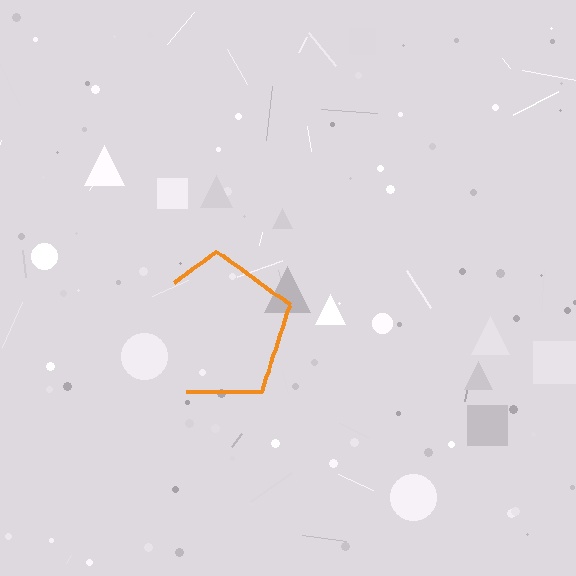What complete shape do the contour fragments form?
The contour fragments form a pentagon.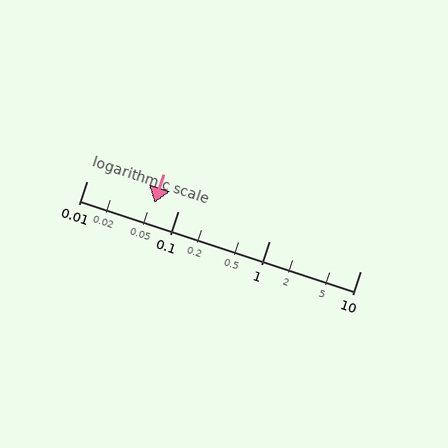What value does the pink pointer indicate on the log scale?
The pointer indicates approximately 0.056.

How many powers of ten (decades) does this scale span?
The scale spans 3 decades, from 0.01 to 10.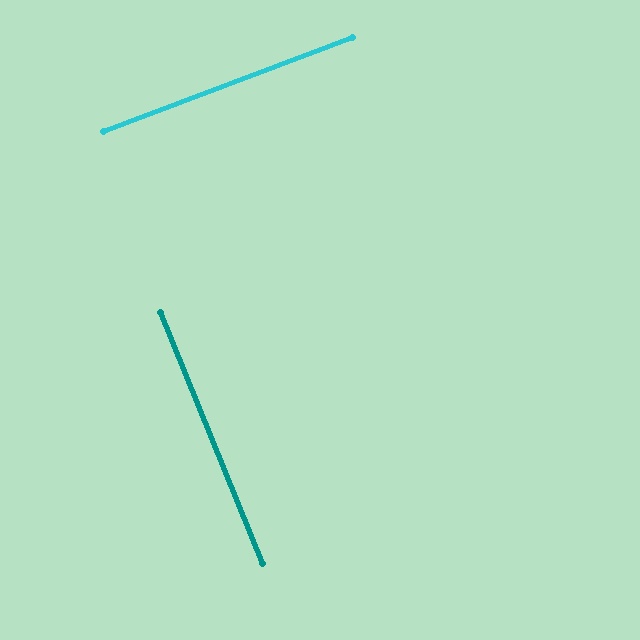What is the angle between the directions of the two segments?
Approximately 88 degrees.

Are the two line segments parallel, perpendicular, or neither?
Perpendicular — they meet at approximately 88°.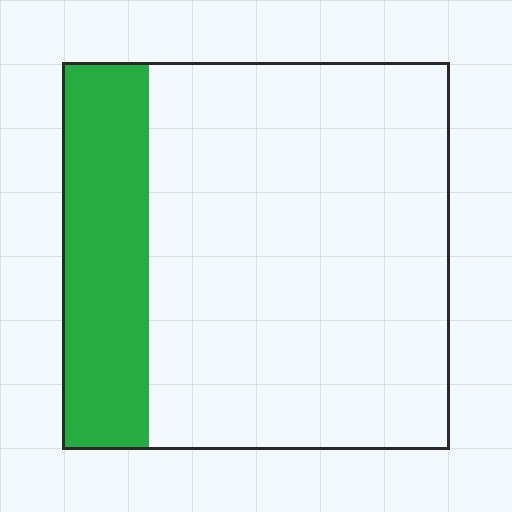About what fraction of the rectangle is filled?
About one fifth (1/5).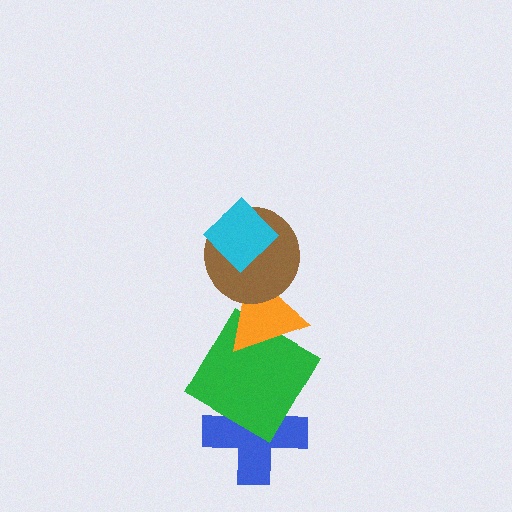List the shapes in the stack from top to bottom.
From top to bottom: the cyan diamond, the brown circle, the orange triangle, the green diamond, the blue cross.